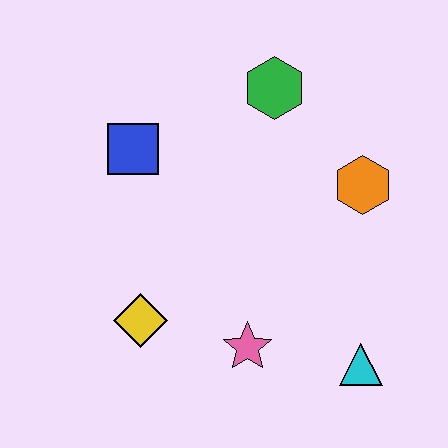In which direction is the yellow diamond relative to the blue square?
The yellow diamond is below the blue square.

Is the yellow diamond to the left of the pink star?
Yes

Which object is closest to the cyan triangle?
The pink star is closest to the cyan triangle.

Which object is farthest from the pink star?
The green hexagon is farthest from the pink star.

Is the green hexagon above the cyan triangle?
Yes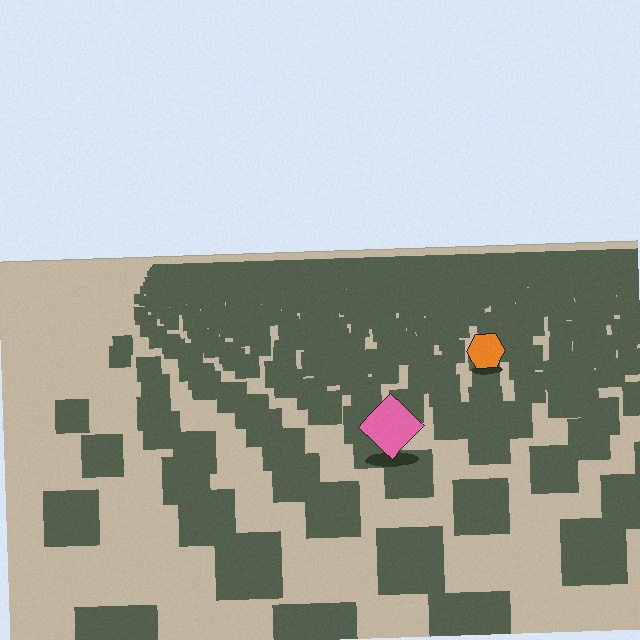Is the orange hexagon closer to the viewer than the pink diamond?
No. The pink diamond is closer — you can tell from the texture gradient: the ground texture is coarser near it.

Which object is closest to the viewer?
The pink diamond is closest. The texture marks near it are larger and more spread out.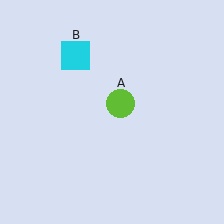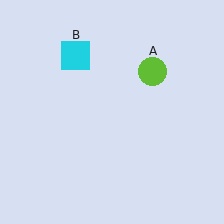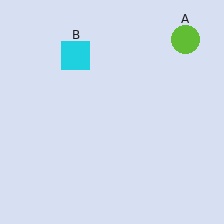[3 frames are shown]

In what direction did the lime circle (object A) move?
The lime circle (object A) moved up and to the right.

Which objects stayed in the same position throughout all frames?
Cyan square (object B) remained stationary.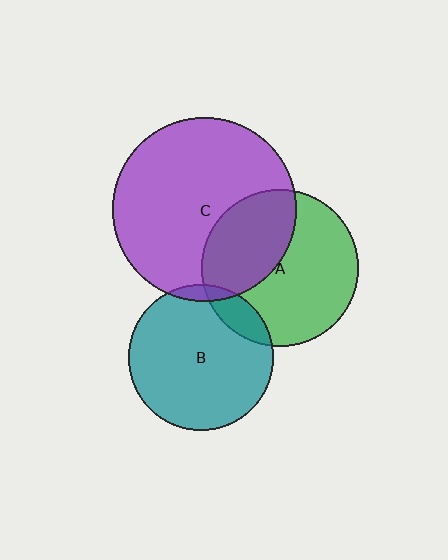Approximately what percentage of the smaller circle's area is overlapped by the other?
Approximately 5%.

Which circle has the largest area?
Circle C (purple).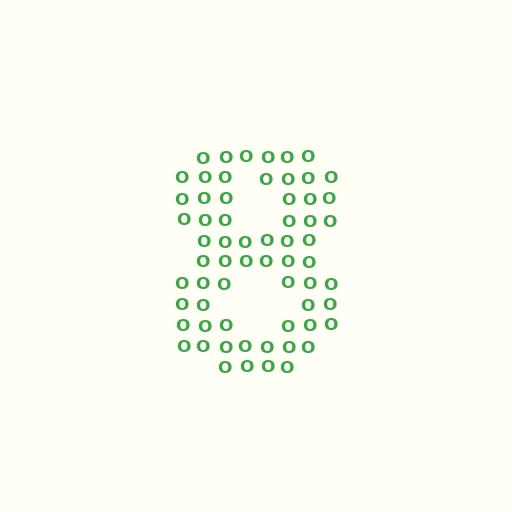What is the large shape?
The large shape is the digit 8.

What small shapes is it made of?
It is made of small letter O's.